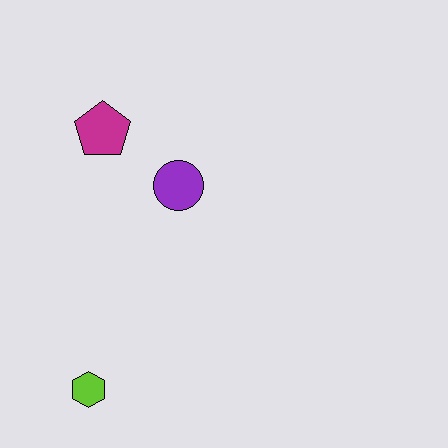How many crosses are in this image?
There are no crosses.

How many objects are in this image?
There are 3 objects.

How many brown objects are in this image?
There are no brown objects.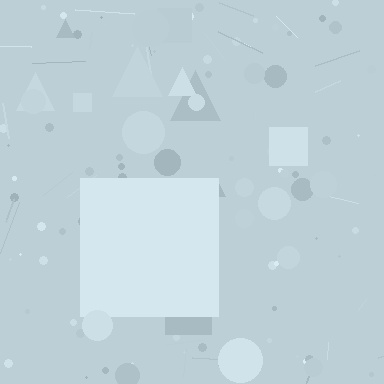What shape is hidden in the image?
A square is hidden in the image.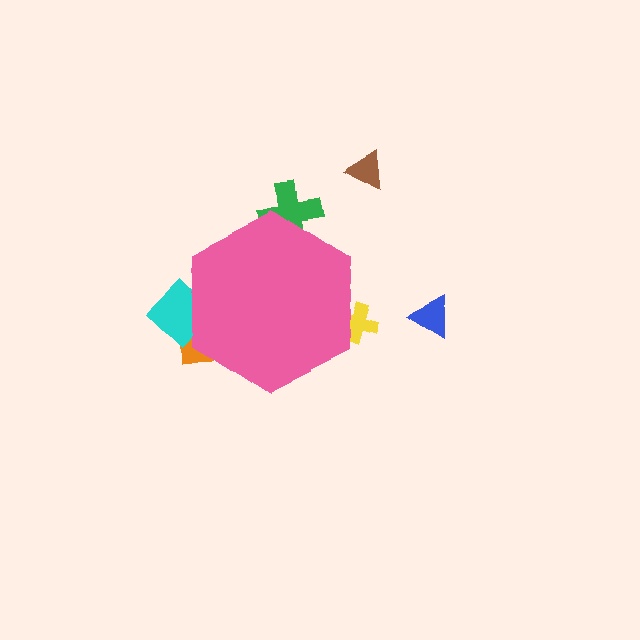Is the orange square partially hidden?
Yes, the orange square is partially hidden behind the pink hexagon.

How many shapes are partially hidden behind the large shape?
4 shapes are partially hidden.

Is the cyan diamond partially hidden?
Yes, the cyan diamond is partially hidden behind the pink hexagon.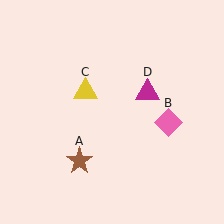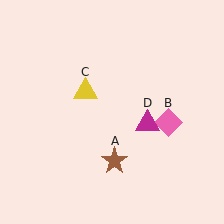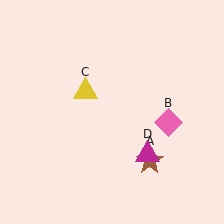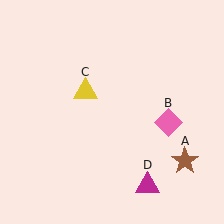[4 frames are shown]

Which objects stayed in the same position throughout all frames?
Pink diamond (object B) and yellow triangle (object C) remained stationary.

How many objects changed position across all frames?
2 objects changed position: brown star (object A), magenta triangle (object D).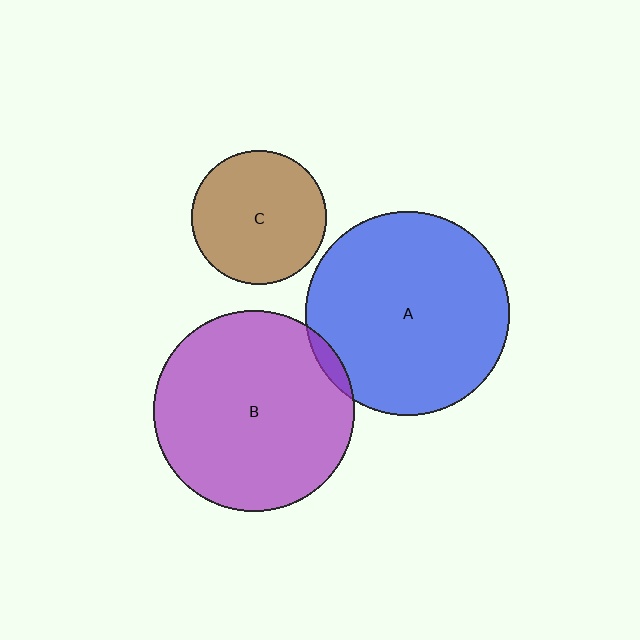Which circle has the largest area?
Circle A (blue).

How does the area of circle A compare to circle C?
Approximately 2.3 times.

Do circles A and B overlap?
Yes.